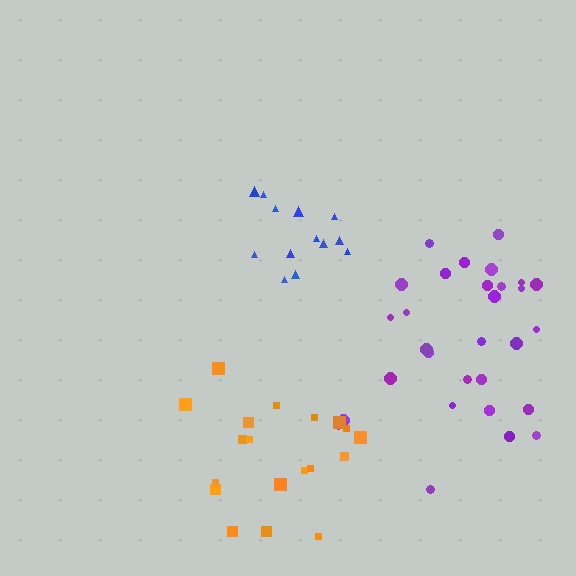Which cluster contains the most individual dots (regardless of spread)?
Purple (30).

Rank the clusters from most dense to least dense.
blue, purple, orange.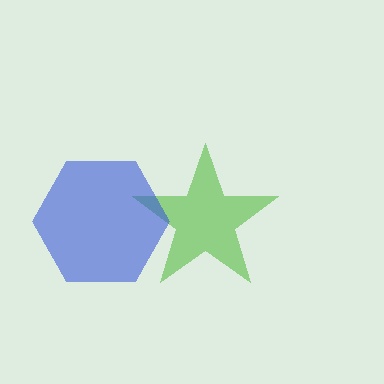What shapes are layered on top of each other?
The layered shapes are: a lime star, a blue hexagon.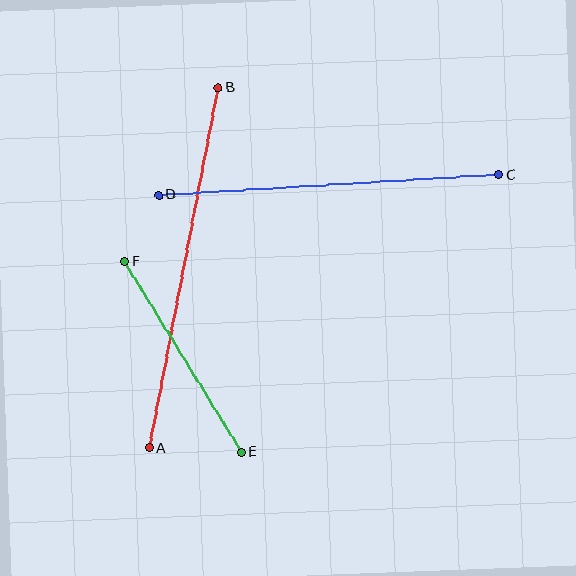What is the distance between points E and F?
The distance is approximately 224 pixels.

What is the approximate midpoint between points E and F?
The midpoint is at approximately (183, 357) pixels.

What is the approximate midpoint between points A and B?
The midpoint is at approximately (184, 268) pixels.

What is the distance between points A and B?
The distance is approximately 367 pixels.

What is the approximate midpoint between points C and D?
The midpoint is at approximately (329, 185) pixels.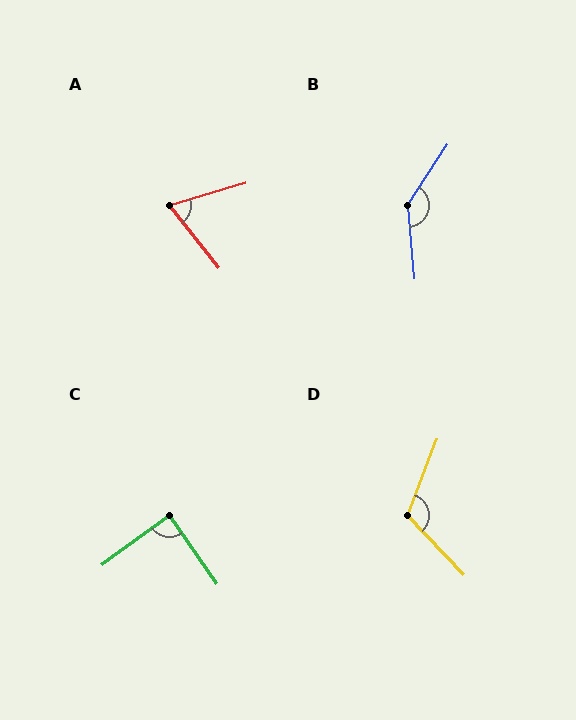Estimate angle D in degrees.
Approximately 115 degrees.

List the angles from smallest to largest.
A (69°), C (88°), D (115°), B (142°).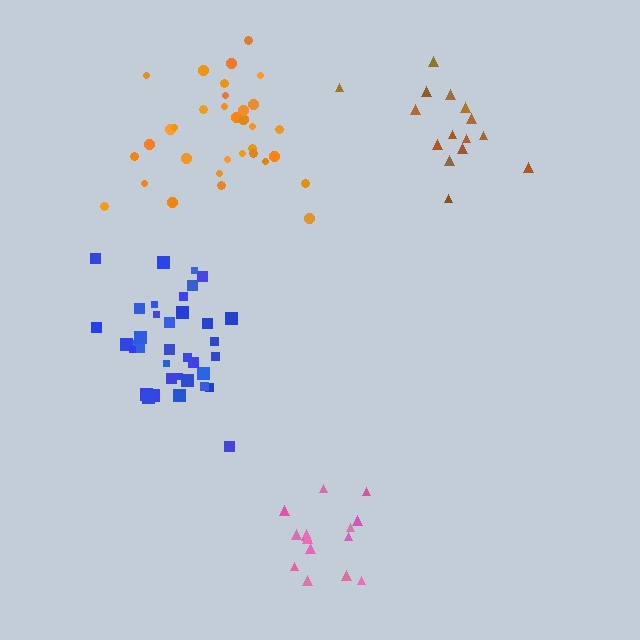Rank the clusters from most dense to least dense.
blue, pink, orange, brown.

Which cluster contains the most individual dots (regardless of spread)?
Blue (35).